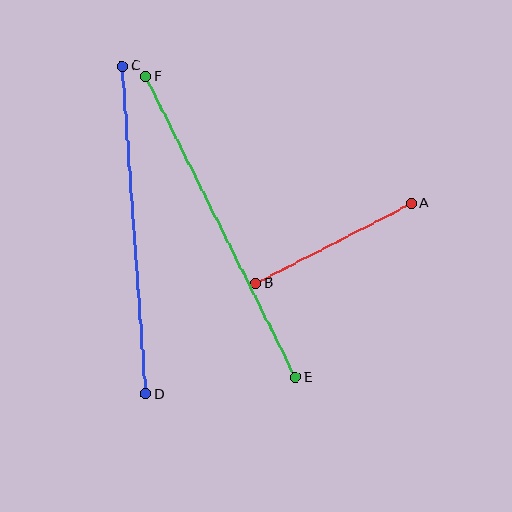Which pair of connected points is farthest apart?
Points E and F are farthest apart.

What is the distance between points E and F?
The distance is approximately 336 pixels.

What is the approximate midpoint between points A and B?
The midpoint is at approximately (333, 243) pixels.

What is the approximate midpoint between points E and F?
The midpoint is at approximately (221, 227) pixels.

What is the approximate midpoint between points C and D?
The midpoint is at approximately (134, 230) pixels.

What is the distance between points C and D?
The distance is approximately 329 pixels.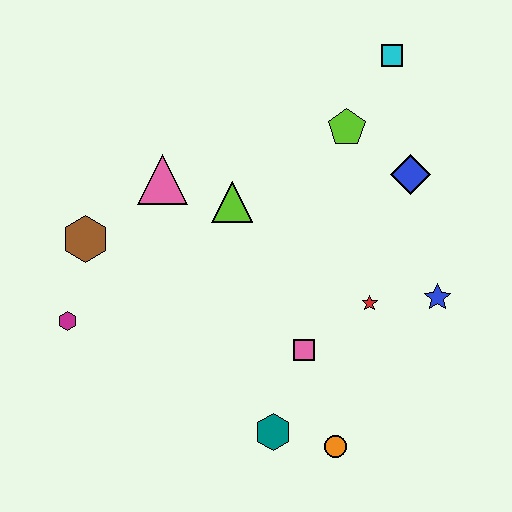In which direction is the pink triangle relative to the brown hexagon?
The pink triangle is to the right of the brown hexagon.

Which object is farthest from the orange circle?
The cyan square is farthest from the orange circle.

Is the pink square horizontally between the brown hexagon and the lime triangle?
No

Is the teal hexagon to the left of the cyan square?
Yes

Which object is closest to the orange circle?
The teal hexagon is closest to the orange circle.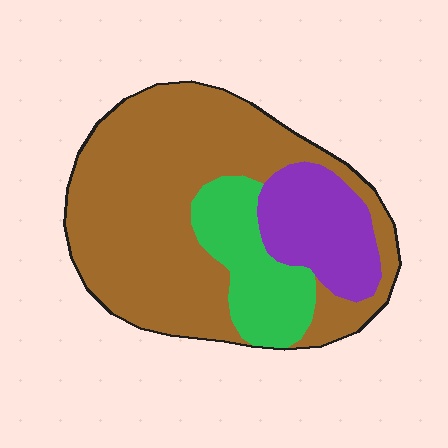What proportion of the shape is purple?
Purple takes up between a sixth and a third of the shape.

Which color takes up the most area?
Brown, at roughly 65%.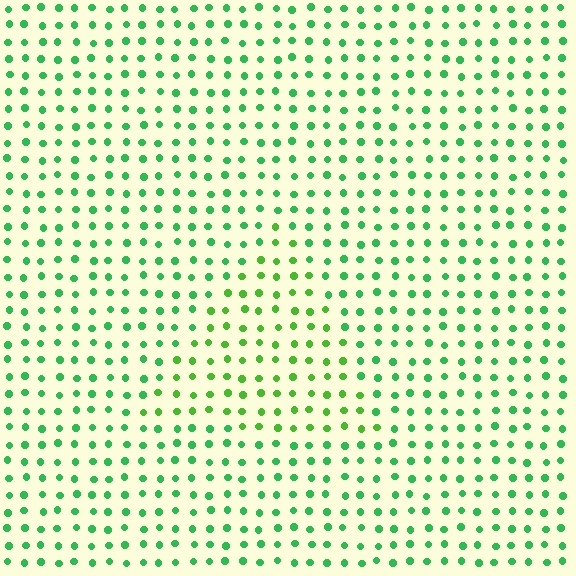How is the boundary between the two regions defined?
The boundary is defined purely by a slight shift in hue (about 25 degrees). Spacing, size, and orientation are identical on both sides.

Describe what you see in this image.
The image is filled with small green elements in a uniform arrangement. A triangle-shaped region is visible where the elements are tinted to a slightly different hue, forming a subtle color boundary.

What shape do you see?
I see a triangle.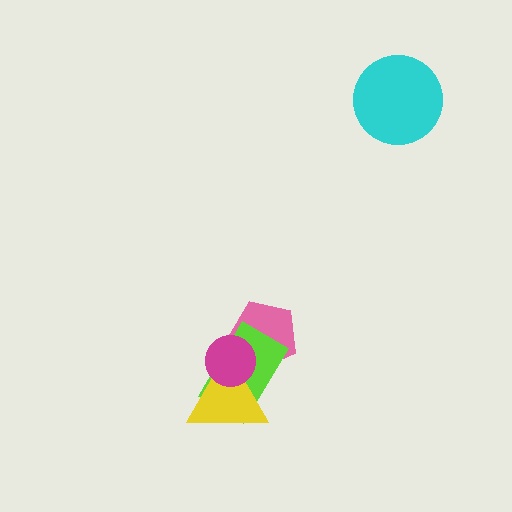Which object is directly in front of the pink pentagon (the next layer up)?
The lime rectangle is directly in front of the pink pentagon.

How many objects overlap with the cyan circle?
0 objects overlap with the cyan circle.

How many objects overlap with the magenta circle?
3 objects overlap with the magenta circle.